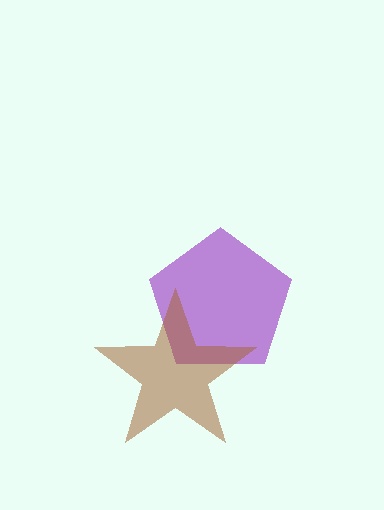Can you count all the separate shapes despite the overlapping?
Yes, there are 2 separate shapes.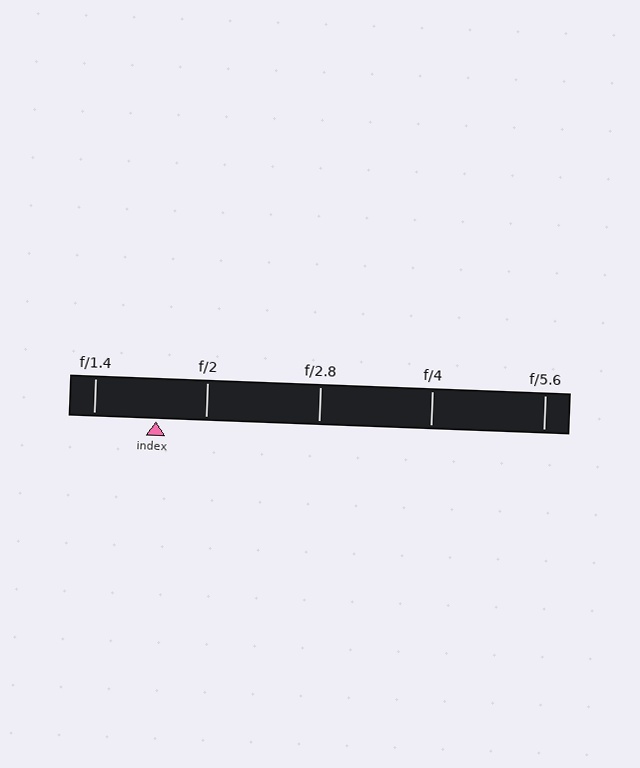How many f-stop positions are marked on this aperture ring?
There are 5 f-stop positions marked.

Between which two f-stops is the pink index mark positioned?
The index mark is between f/1.4 and f/2.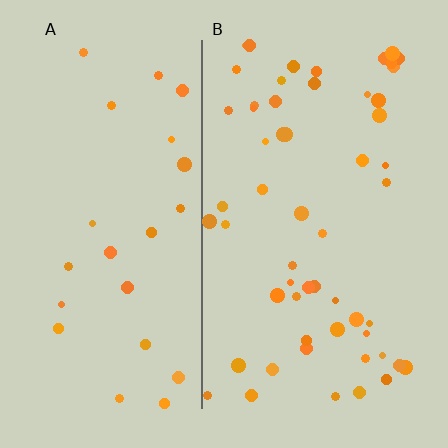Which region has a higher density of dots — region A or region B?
B (the right).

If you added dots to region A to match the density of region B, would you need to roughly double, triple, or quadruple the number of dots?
Approximately double.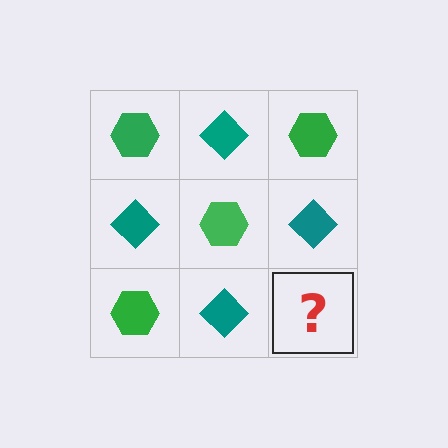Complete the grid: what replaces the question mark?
The question mark should be replaced with a green hexagon.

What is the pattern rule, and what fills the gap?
The rule is that it alternates green hexagon and teal diamond in a checkerboard pattern. The gap should be filled with a green hexagon.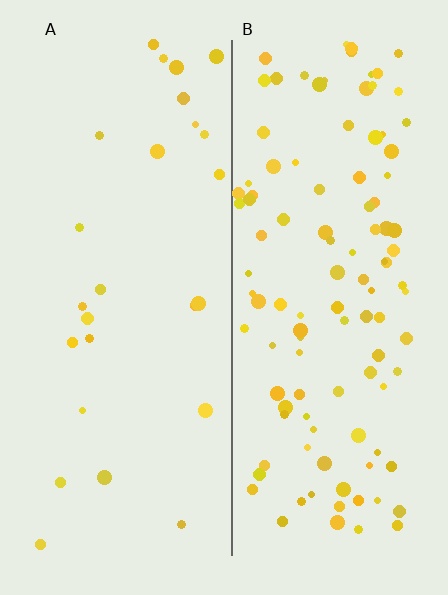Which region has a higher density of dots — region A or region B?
B (the right).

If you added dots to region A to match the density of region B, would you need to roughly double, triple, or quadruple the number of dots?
Approximately quadruple.